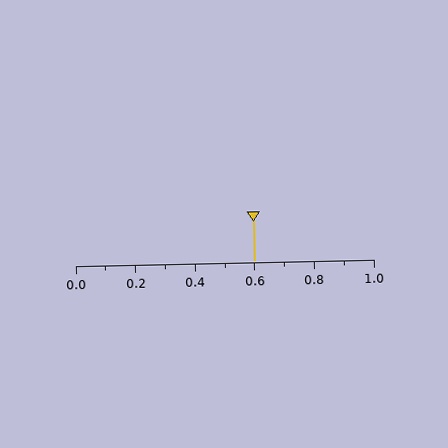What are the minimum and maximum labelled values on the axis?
The axis runs from 0.0 to 1.0.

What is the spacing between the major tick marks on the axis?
The major ticks are spaced 0.2 apart.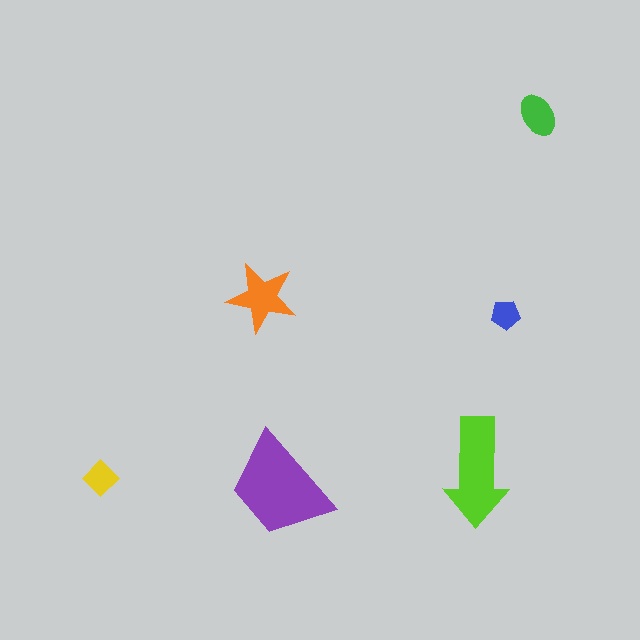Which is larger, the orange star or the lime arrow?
The lime arrow.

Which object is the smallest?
The blue pentagon.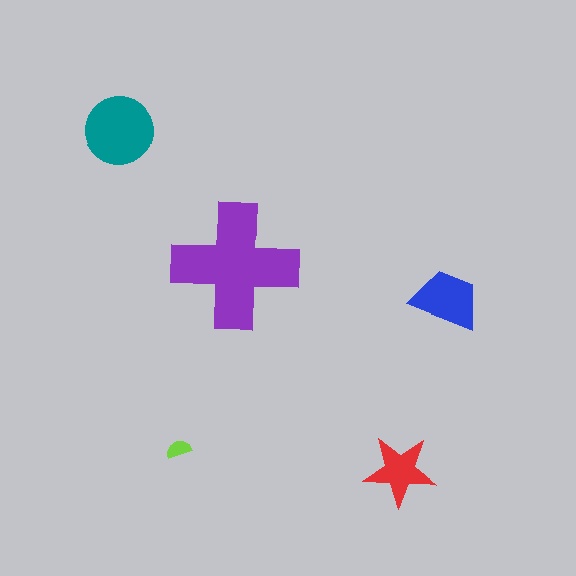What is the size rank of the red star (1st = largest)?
4th.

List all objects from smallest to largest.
The lime semicircle, the red star, the blue trapezoid, the teal circle, the purple cross.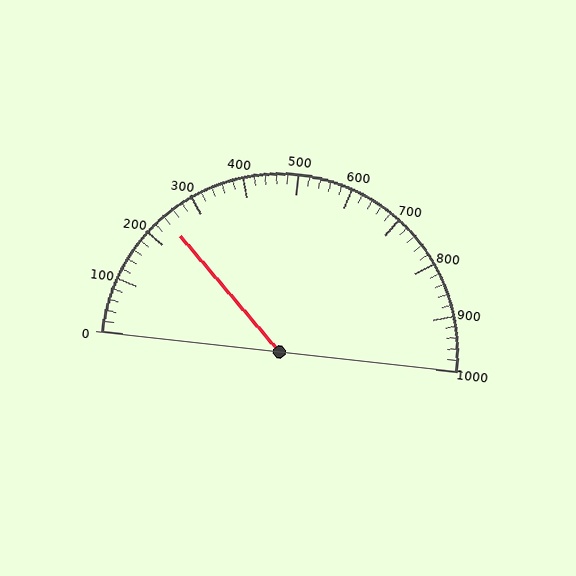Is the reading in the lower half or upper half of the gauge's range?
The reading is in the lower half of the range (0 to 1000).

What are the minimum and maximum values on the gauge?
The gauge ranges from 0 to 1000.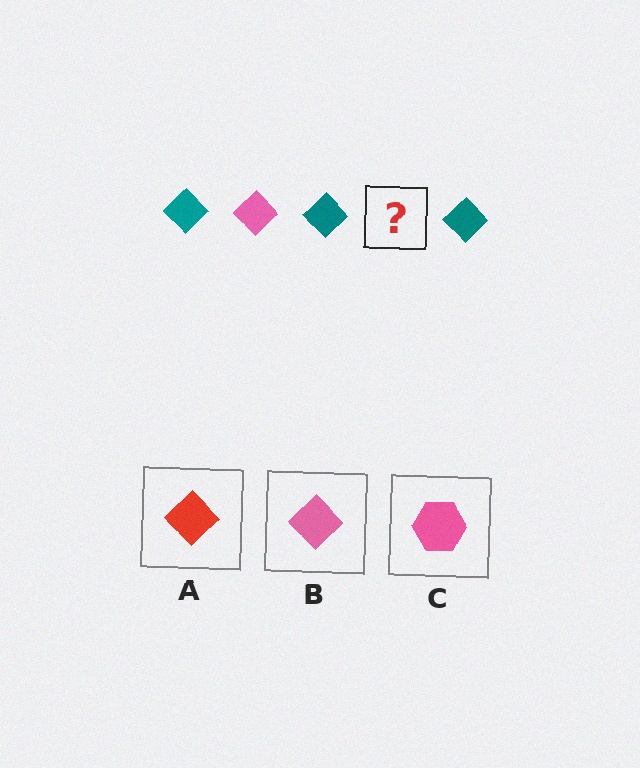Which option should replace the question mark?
Option B.